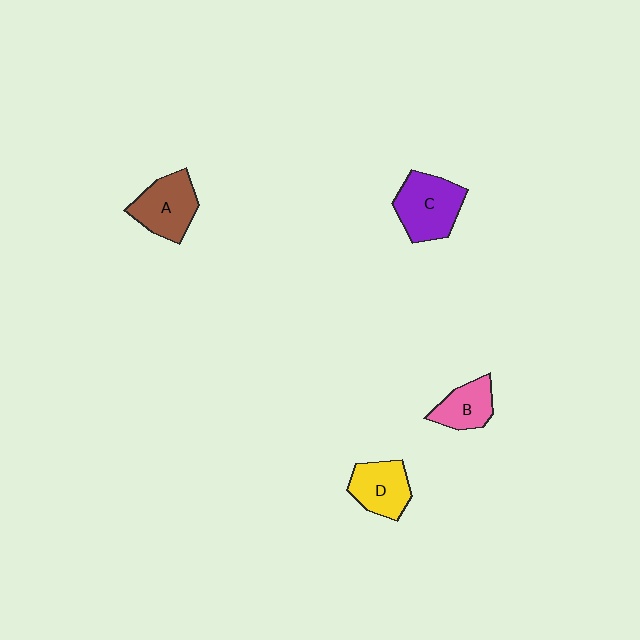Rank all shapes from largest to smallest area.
From largest to smallest: C (purple), A (brown), D (yellow), B (pink).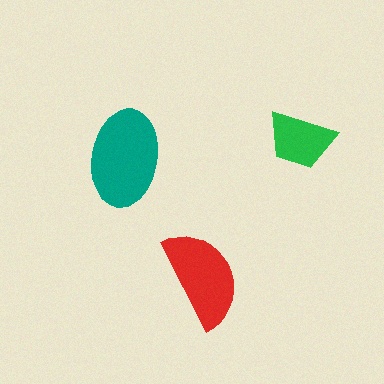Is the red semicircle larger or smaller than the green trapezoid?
Larger.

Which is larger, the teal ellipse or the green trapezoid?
The teal ellipse.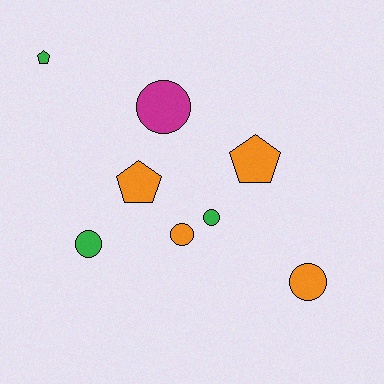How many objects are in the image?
There are 8 objects.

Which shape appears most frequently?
Circle, with 5 objects.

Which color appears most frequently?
Orange, with 4 objects.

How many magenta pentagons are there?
There are no magenta pentagons.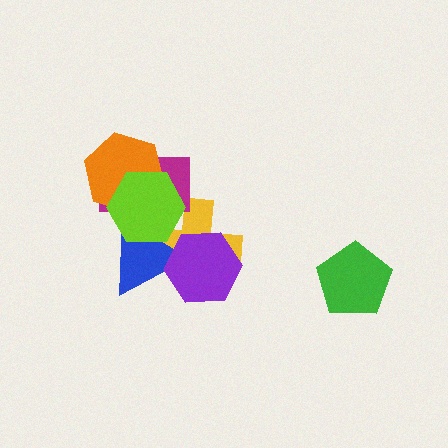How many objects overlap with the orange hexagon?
2 objects overlap with the orange hexagon.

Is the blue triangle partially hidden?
Yes, it is partially covered by another shape.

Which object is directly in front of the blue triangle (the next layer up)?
The purple hexagon is directly in front of the blue triangle.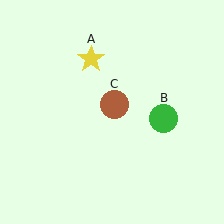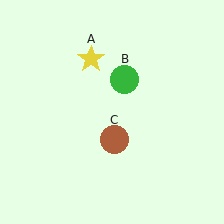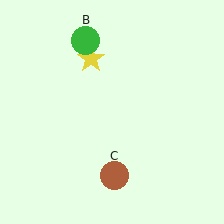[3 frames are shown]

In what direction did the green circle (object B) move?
The green circle (object B) moved up and to the left.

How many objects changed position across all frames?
2 objects changed position: green circle (object B), brown circle (object C).